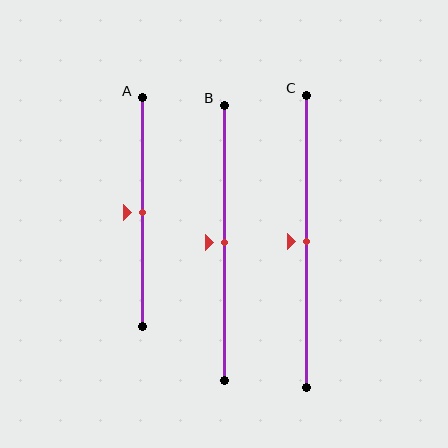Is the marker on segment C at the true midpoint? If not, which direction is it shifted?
Yes, the marker on segment C is at the true midpoint.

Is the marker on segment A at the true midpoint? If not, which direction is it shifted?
Yes, the marker on segment A is at the true midpoint.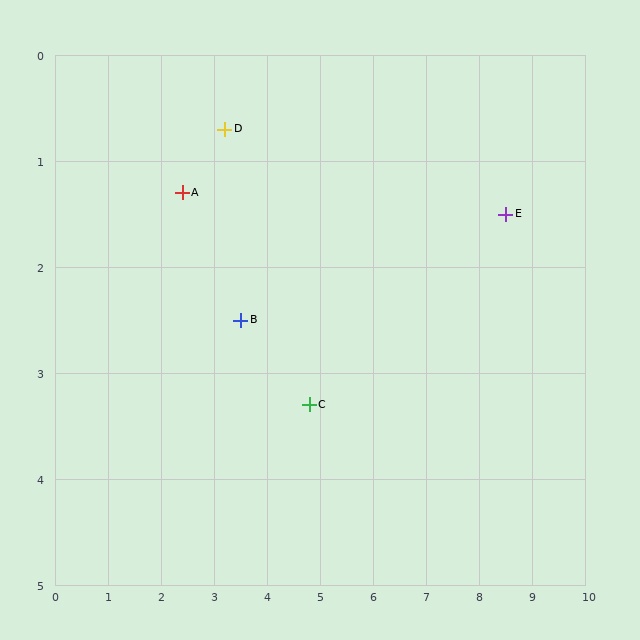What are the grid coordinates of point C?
Point C is at approximately (4.8, 3.3).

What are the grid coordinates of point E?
Point E is at approximately (8.5, 1.5).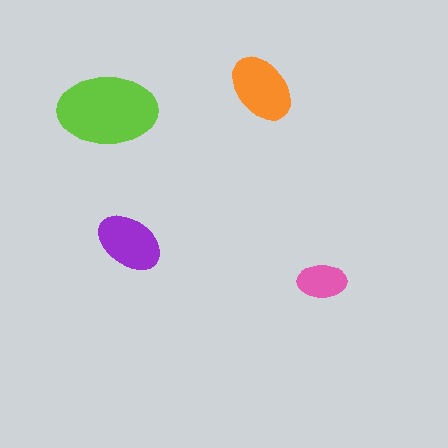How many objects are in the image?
There are 4 objects in the image.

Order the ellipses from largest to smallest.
the lime one, the orange one, the purple one, the pink one.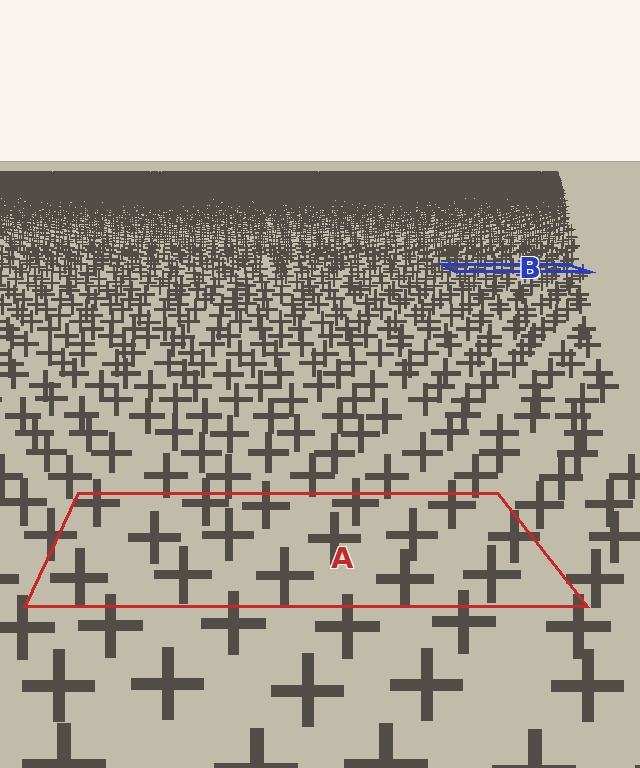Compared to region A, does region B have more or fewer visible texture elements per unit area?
Region B has more texture elements per unit area — they are packed more densely because it is farther away.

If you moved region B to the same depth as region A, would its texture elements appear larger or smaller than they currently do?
They would appear larger. At a closer depth, the same texture elements are projected at a bigger on-screen size.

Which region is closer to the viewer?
Region A is closer. The texture elements there are larger and more spread out.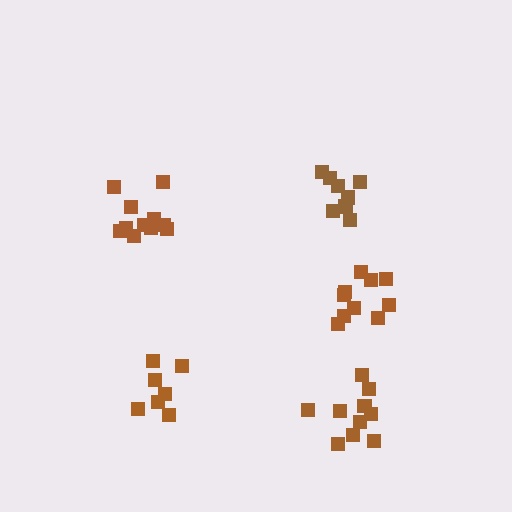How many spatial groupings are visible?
There are 5 spatial groupings.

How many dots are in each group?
Group 1: 11 dots, Group 2: 10 dots, Group 3: 10 dots, Group 4: 7 dots, Group 5: 9 dots (47 total).